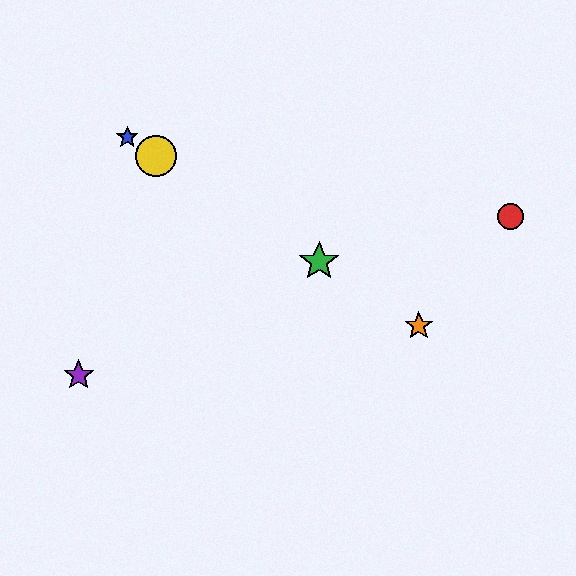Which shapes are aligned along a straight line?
The blue star, the green star, the yellow circle, the orange star are aligned along a straight line.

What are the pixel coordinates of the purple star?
The purple star is at (79, 375).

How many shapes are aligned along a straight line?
4 shapes (the blue star, the green star, the yellow circle, the orange star) are aligned along a straight line.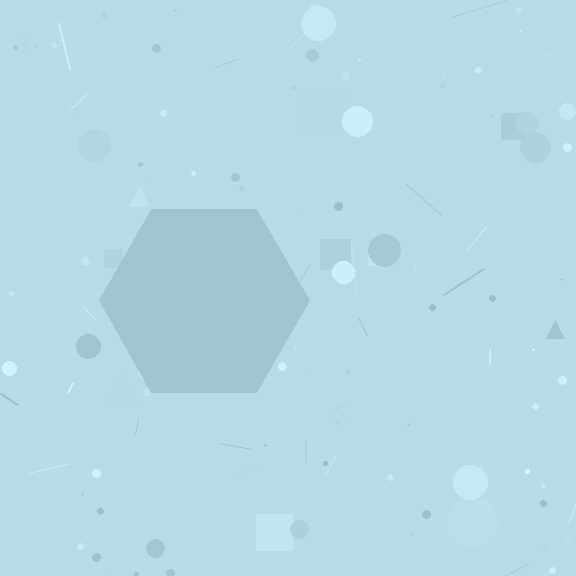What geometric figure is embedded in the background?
A hexagon is embedded in the background.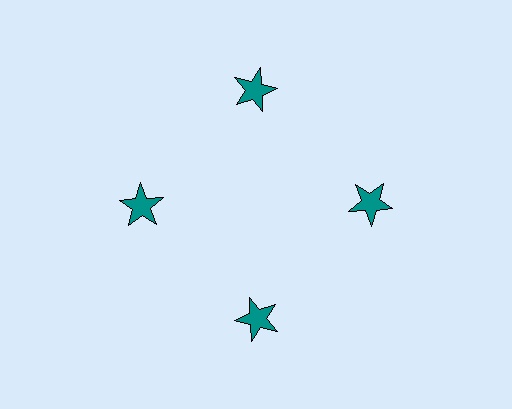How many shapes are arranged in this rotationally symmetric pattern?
There are 4 shapes, arranged in 4 groups of 1.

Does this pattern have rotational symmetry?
Yes, this pattern has 4-fold rotational symmetry. It looks the same after rotating 90 degrees around the center.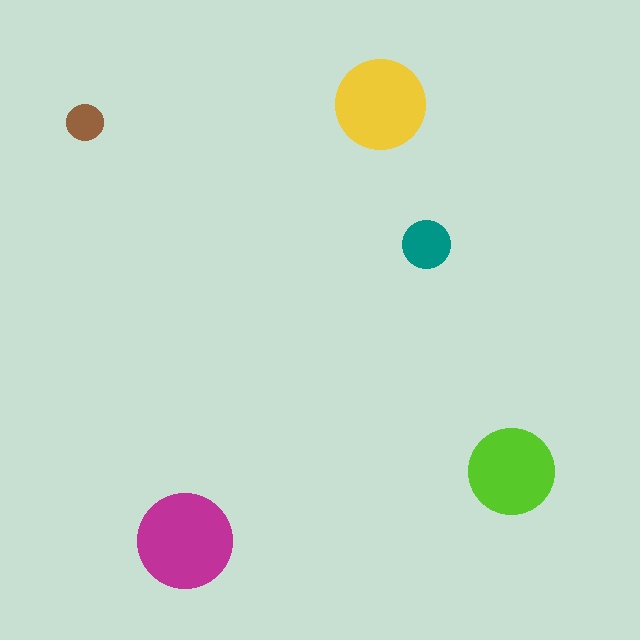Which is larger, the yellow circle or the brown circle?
The yellow one.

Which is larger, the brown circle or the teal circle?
The teal one.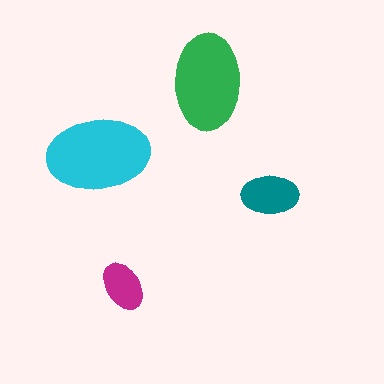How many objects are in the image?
There are 4 objects in the image.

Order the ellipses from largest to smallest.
the cyan one, the green one, the teal one, the magenta one.